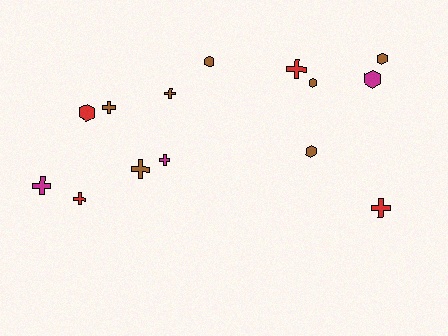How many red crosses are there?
There are 3 red crosses.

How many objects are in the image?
There are 14 objects.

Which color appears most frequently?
Brown, with 7 objects.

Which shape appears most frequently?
Cross, with 8 objects.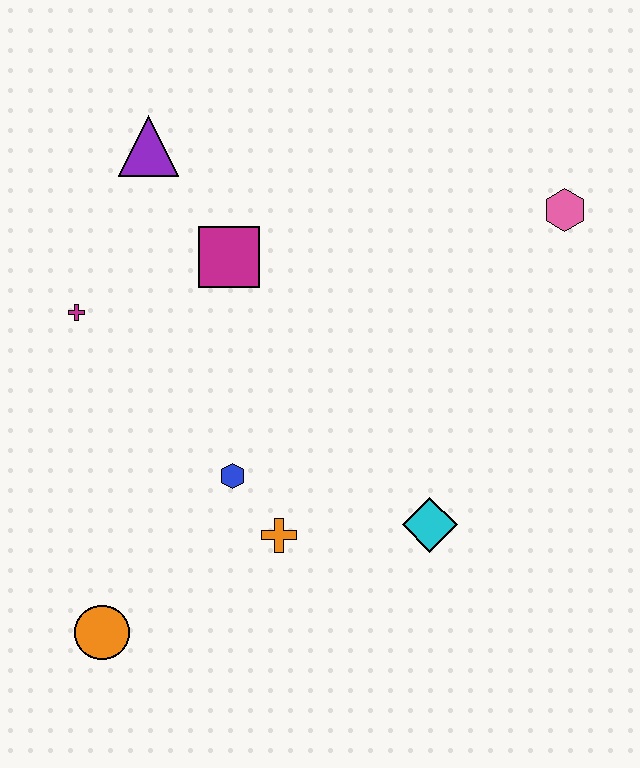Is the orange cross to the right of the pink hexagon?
No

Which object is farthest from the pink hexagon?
The orange circle is farthest from the pink hexagon.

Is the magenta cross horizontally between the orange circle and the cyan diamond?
No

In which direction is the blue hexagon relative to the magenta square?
The blue hexagon is below the magenta square.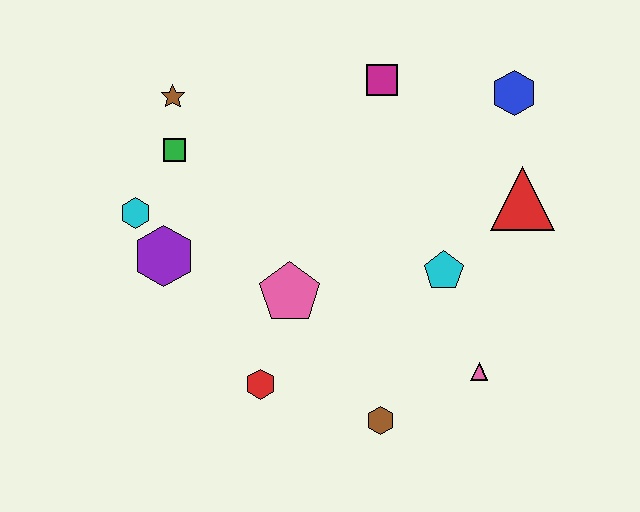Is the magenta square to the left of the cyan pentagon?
Yes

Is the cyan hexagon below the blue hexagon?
Yes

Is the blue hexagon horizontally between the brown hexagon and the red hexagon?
No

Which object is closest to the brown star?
The green square is closest to the brown star.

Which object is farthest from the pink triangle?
The brown star is farthest from the pink triangle.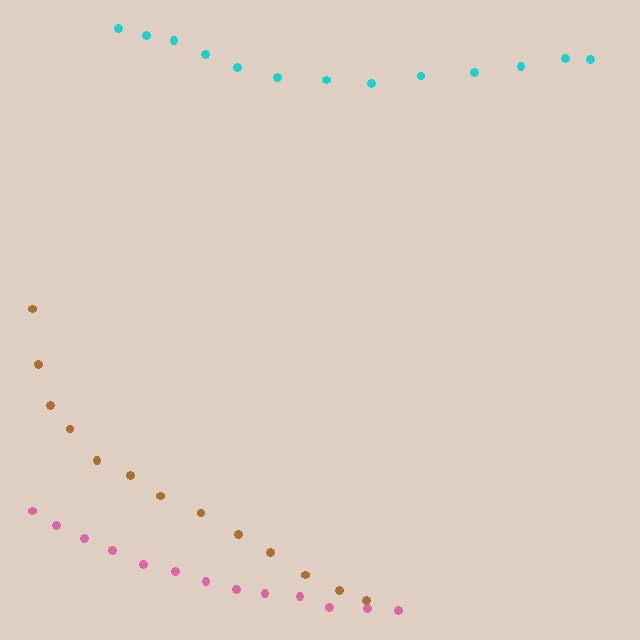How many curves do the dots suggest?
There are 3 distinct paths.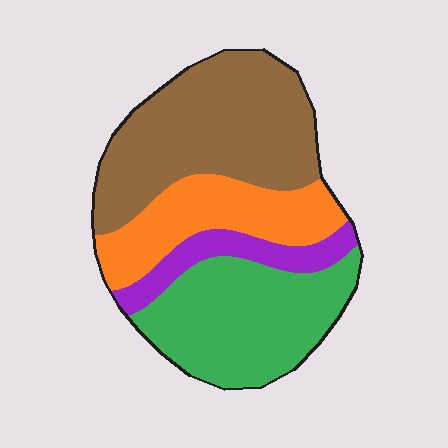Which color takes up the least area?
Purple, at roughly 10%.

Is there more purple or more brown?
Brown.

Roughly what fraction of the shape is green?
Green covers 31% of the shape.